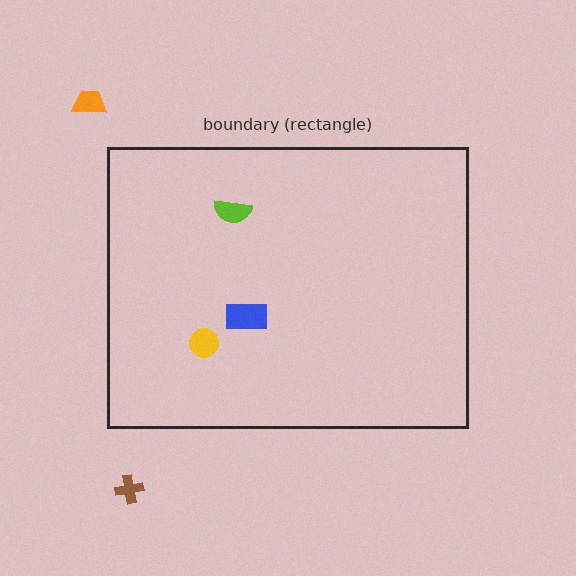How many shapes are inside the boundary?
3 inside, 2 outside.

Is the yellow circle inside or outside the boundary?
Inside.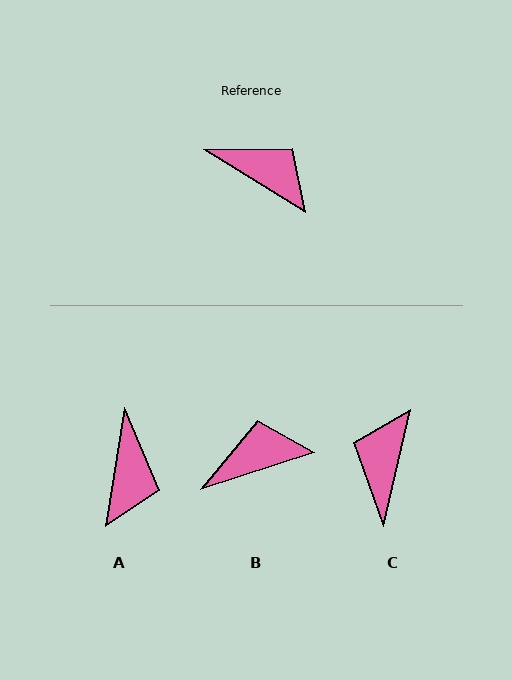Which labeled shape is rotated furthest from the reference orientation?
C, about 109 degrees away.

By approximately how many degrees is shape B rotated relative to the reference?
Approximately 49 degrees counter-clockwise.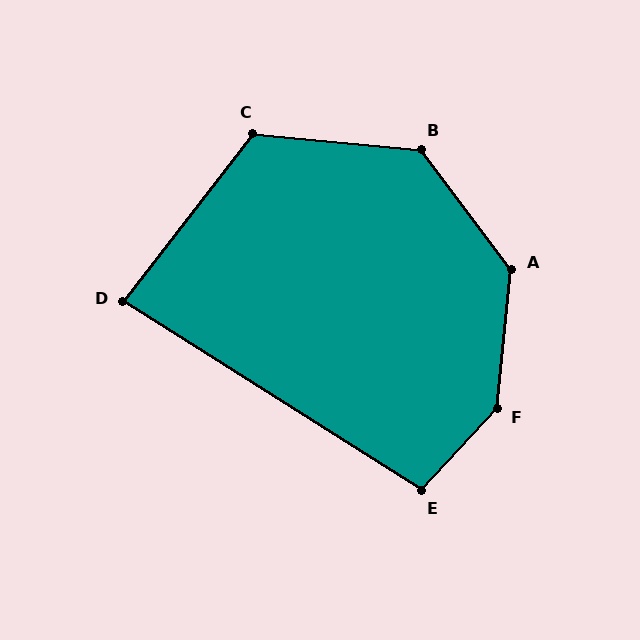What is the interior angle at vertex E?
Approximately 101 degrees (obtuse).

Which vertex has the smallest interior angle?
D, at approximately 84 degrees.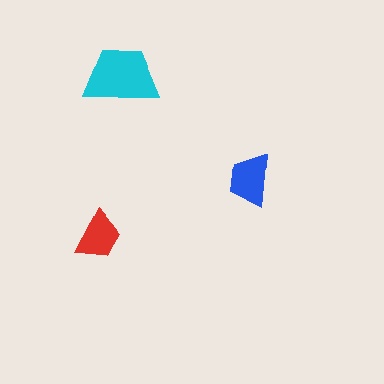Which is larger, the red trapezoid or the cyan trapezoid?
The cyan one.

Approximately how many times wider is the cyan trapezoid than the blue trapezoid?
About 1.5 times wider.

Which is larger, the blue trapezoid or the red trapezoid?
The blue one.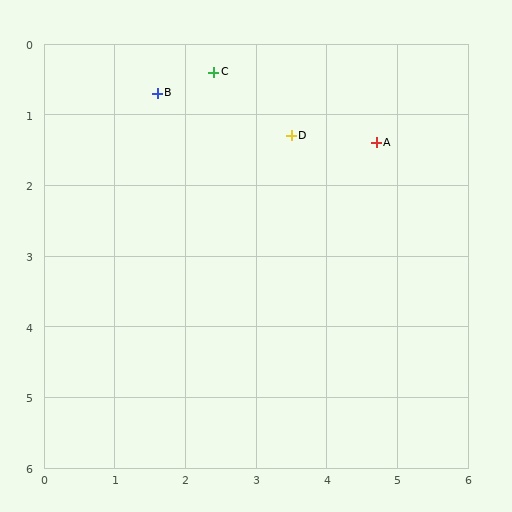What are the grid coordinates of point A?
Point A is at approximately (4.7, 1.4).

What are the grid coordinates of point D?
Point D is at approximately (3.5, 1.3).